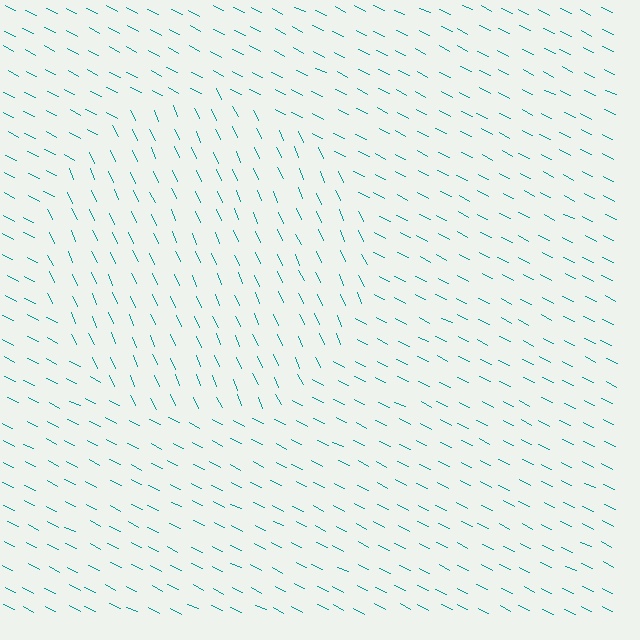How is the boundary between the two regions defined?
The boundary is defined purely by a change in line orientation (approximately 39 degrees difference). All lines are the same color and thickness.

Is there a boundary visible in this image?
Yes, there is a texture boundary formed by a change in line orientation.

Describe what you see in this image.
The image is filled with small teal line segments. A circle region in the image has lines oriented differently from the surrounding lines, creating a visible texture boundary.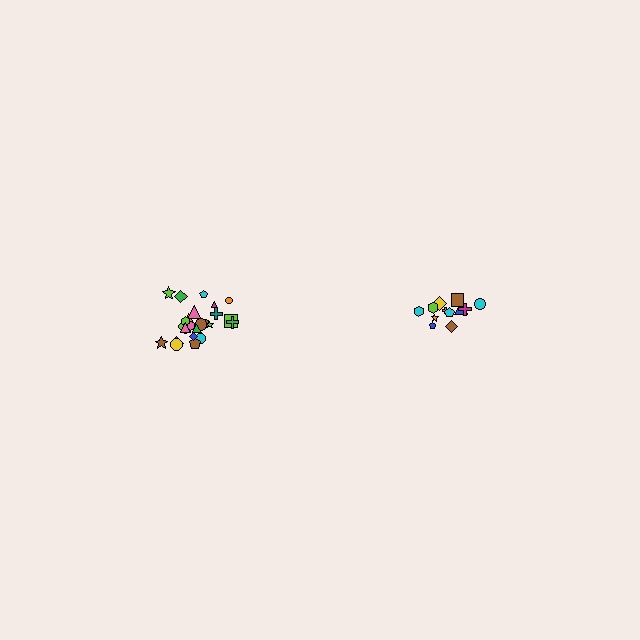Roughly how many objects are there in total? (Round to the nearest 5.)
Roughly 35 objects in total.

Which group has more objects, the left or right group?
The left group.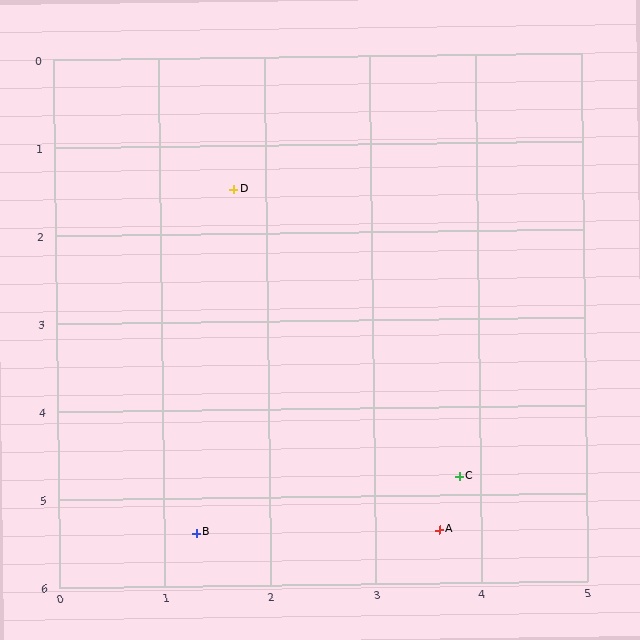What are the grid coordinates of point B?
Point B is at approximately (1.3, 5.4).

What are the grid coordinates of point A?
Point A is at approximately (3.6, 5.4).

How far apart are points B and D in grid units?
Points B and D are about 3.9 grid units apart.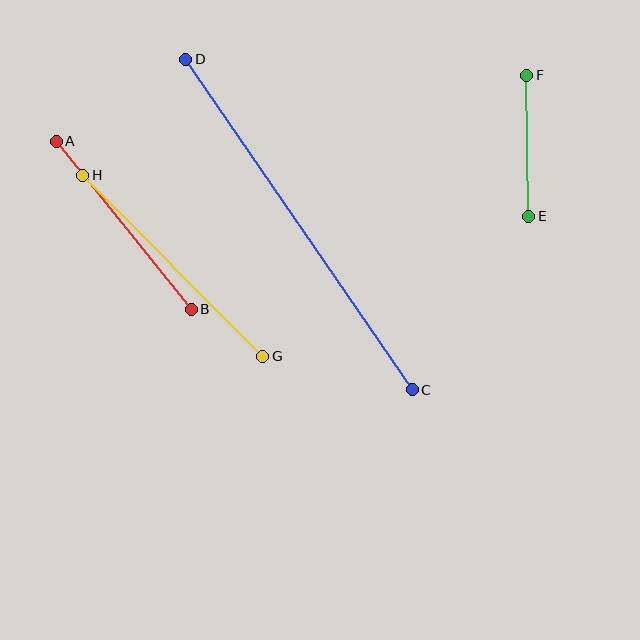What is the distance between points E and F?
The distance is approximately 141 pixels.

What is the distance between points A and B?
The distance is approximately 215 pixels.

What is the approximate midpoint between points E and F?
The midpoint is at approximately (528, 146) pixels.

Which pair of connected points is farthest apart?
Points C and D are farthest apart.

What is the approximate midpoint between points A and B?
The midpoint is at approximately (124, 225) pixels.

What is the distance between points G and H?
The distance is approximately 255 pixels.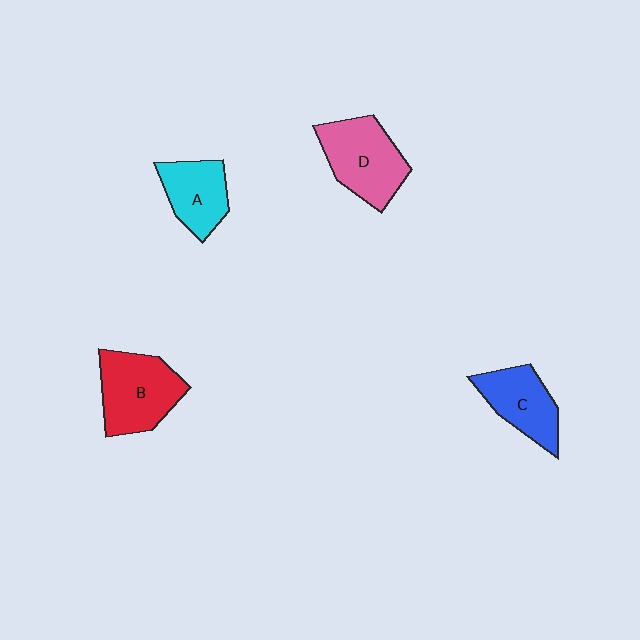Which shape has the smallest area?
Shape A (cyan).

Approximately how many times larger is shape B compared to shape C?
Approximately 1.3 times.